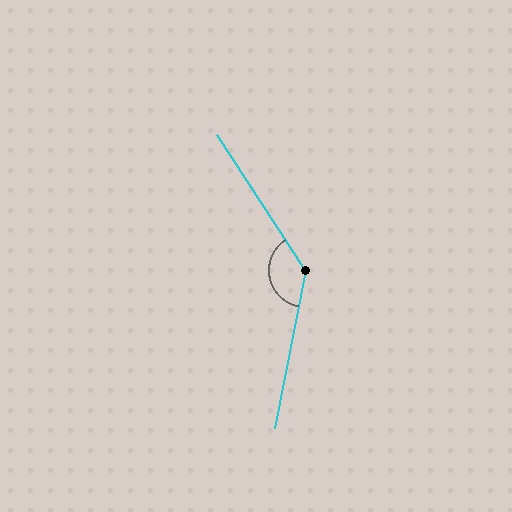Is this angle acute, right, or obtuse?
It is obtuse.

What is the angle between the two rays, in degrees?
Approximately 136 degrees.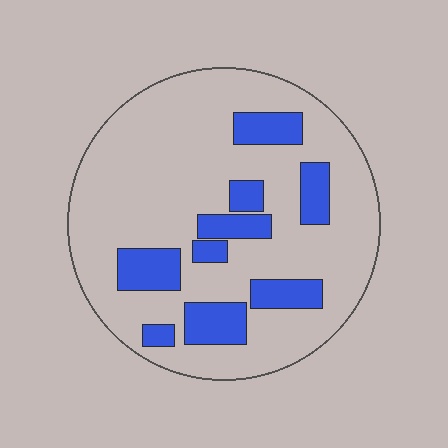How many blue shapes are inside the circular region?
9.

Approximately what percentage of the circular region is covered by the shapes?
Approximately 20%.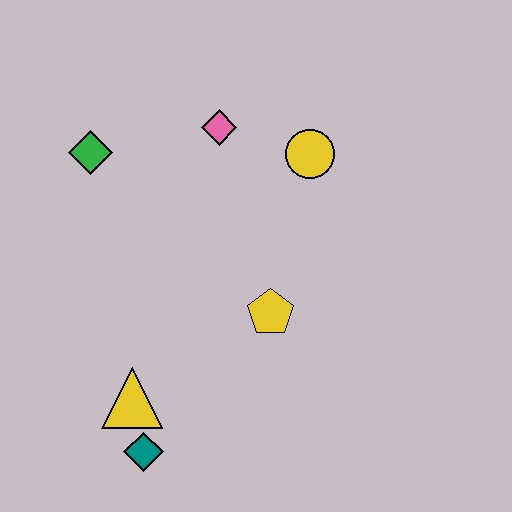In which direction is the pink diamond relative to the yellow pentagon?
The pink diamond is above the yellow pentagon.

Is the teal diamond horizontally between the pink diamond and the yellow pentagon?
No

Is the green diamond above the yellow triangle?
Yes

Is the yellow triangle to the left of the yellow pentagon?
Yes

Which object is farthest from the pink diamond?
The teal diamond is farthest from the pink diamond.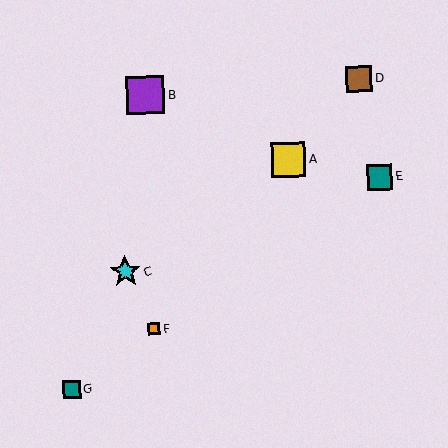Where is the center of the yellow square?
The center of the yellow square is at (288, 159).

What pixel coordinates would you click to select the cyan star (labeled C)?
Click at (125, 272) to select the cyan star C.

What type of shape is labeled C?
Shape C is a cyan star.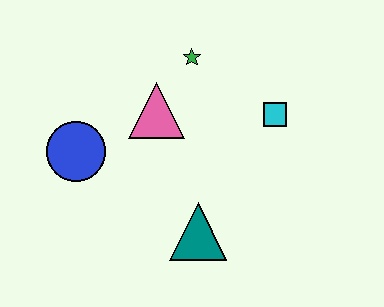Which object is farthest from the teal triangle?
The green star is farthest from the teal triangle.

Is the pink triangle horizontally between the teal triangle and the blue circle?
Yes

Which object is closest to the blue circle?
The pink triangle is closest to the blue circle.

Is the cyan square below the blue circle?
No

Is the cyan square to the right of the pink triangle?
Yes